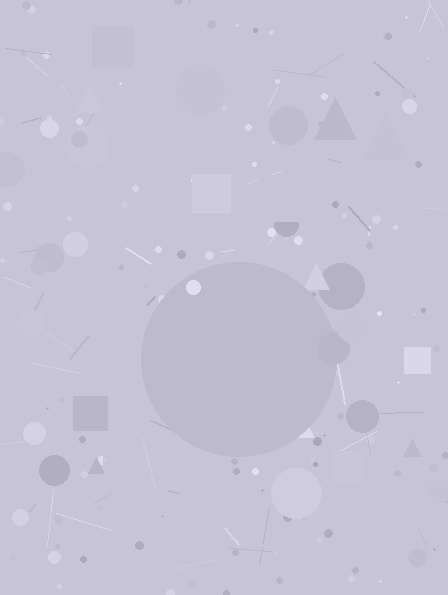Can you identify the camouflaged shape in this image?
The camouflaged shape is a circle.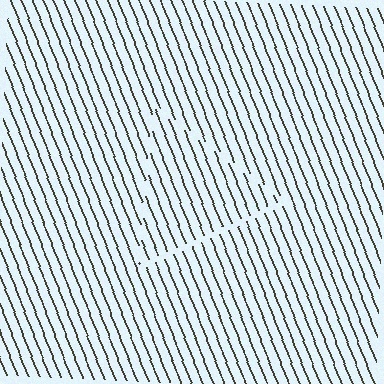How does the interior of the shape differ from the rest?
The interior of the shape contains the same grating, shifted by half a period — the contour is defined by the phase discontinuity where line-ends from the inner and outer gratings abut.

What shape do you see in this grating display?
An illusory triangle. The interior of the shape contains the same grating, shifted by half a period — the contour is defined by the phase discontinuity where line-ends from the inner and outer gratings abut.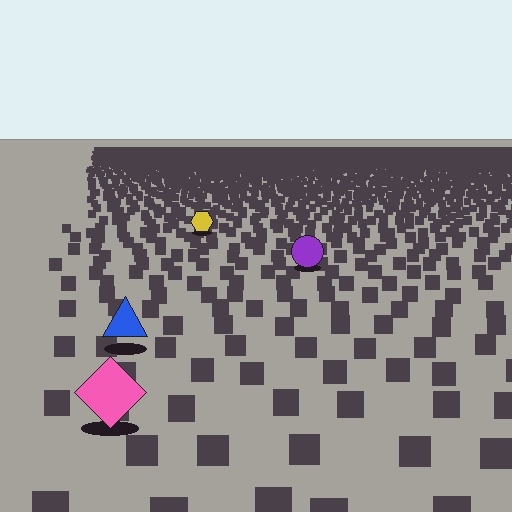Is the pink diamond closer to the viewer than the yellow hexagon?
Yes. The pink diamond is closer — you can tell from the texture gradient: the ground texture is coarser near it.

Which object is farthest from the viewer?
The yellow hexagon is farthest from the viewer. It appears smaller and the ground texture around it is denser.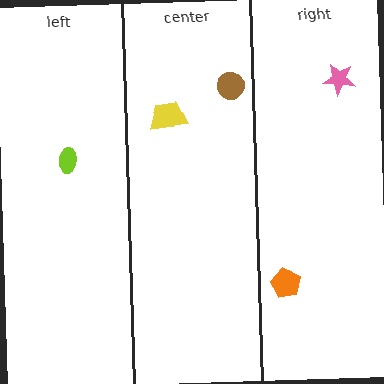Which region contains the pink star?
The right region.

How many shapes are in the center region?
2.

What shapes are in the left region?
The lime ellipse.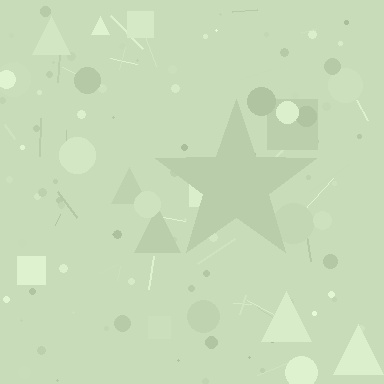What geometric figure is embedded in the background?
A star is embedded in the background.